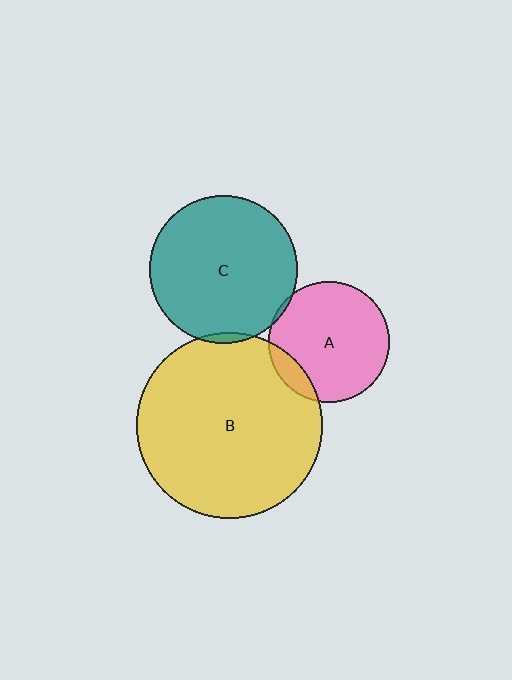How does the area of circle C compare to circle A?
Approximately 1.5 times.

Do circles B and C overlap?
Yes.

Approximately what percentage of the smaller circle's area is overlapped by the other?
Approximately 5%.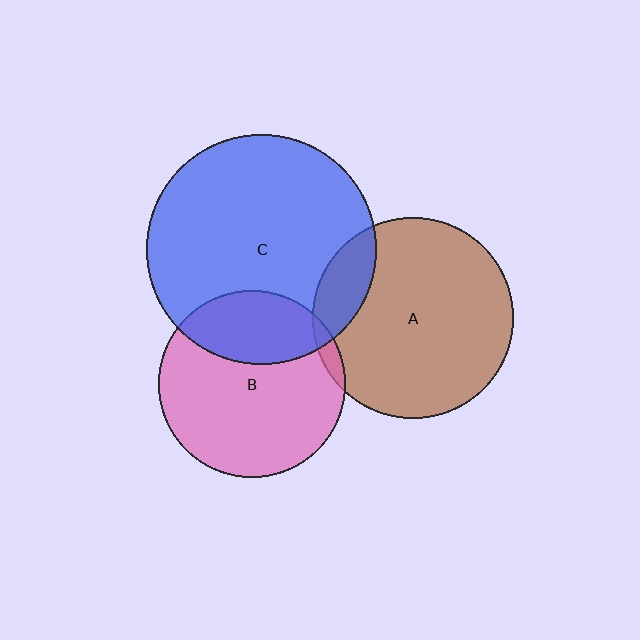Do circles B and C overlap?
Yes.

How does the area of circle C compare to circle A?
Approximately 1.3 times.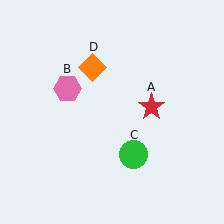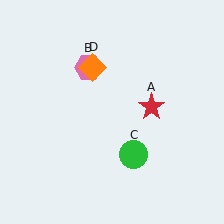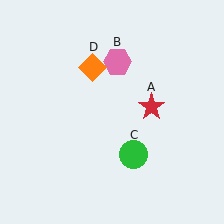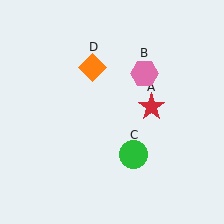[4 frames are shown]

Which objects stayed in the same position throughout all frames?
Red star (object A) and green circle (object C) and orange diamond (object D) remained stationary.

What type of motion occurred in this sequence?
The pink hexagon (object B) rotated clockwise around the center of the scene.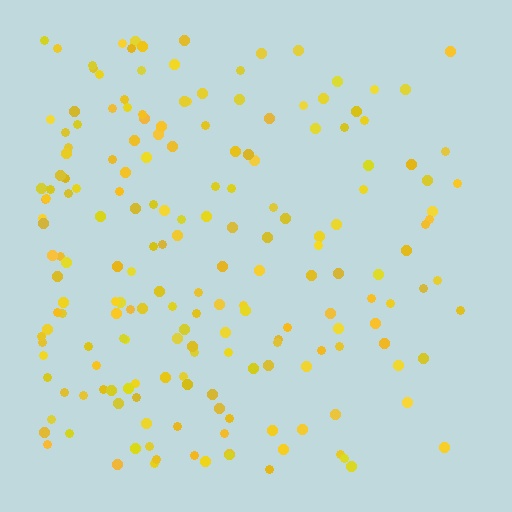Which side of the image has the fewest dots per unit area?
The right.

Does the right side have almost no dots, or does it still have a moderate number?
Still a moderate number, just noticeably fewer than the left.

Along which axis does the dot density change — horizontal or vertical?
Horizontal.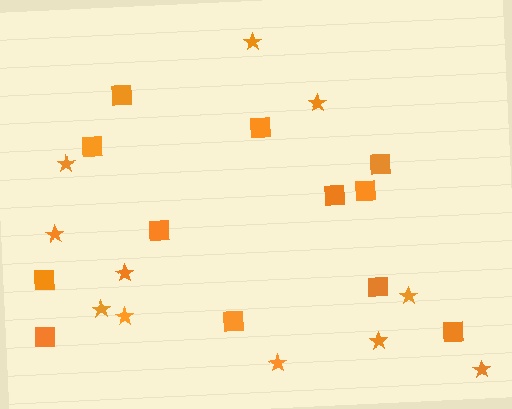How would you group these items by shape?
There are 2 groups: one group of stars (11) and one group of squares (12).